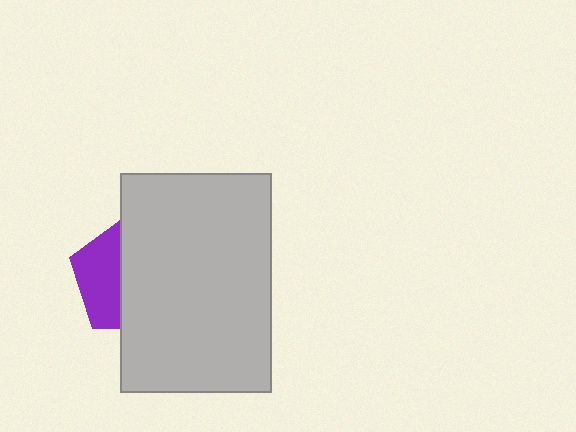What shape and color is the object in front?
The object in front is a light gray rectangle.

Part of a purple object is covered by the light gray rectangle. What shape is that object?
It is a pentagon.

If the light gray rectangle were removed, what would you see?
You would see the complete purple pentagon.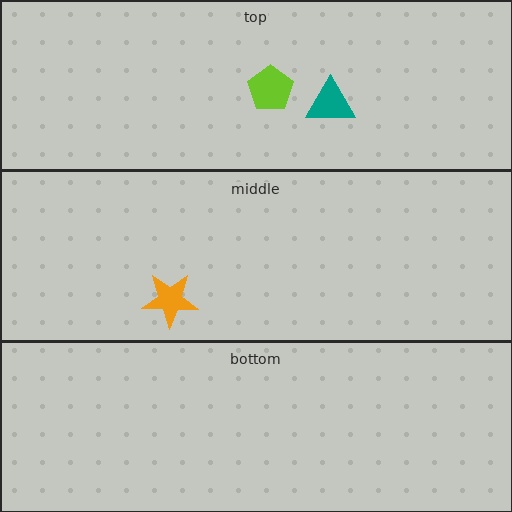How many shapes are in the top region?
2.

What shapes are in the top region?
The lime pentagon, the teal triangle.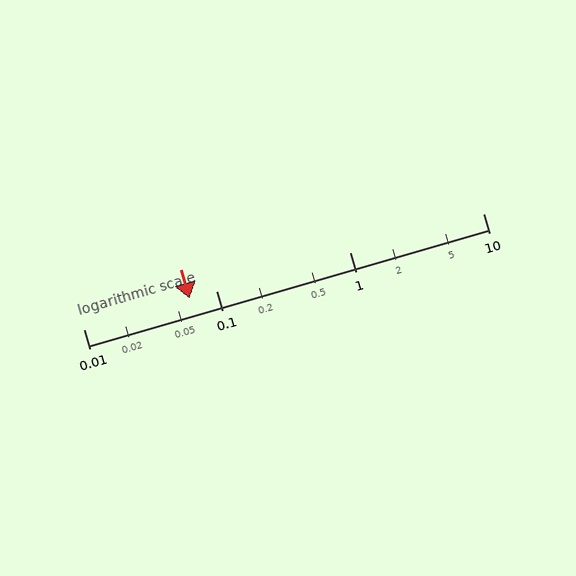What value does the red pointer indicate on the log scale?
The pointer indicates approximately 0.063.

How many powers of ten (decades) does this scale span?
The scale spans 3 decades, from 0.01 to 10.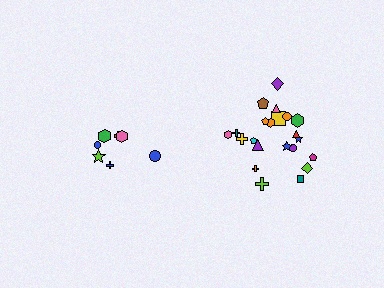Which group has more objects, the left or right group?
The right group.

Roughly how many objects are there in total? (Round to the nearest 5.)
Roughly 30 objects in total.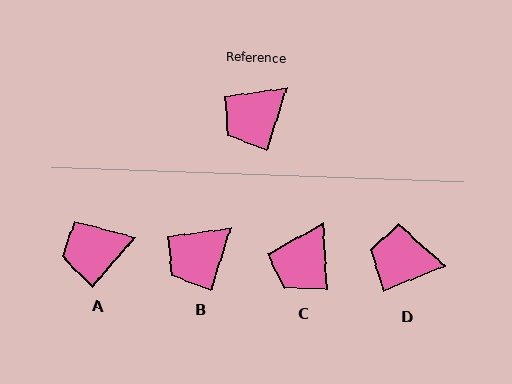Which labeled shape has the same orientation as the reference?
B.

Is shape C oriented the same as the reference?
No, it is off by about 21 degrees.